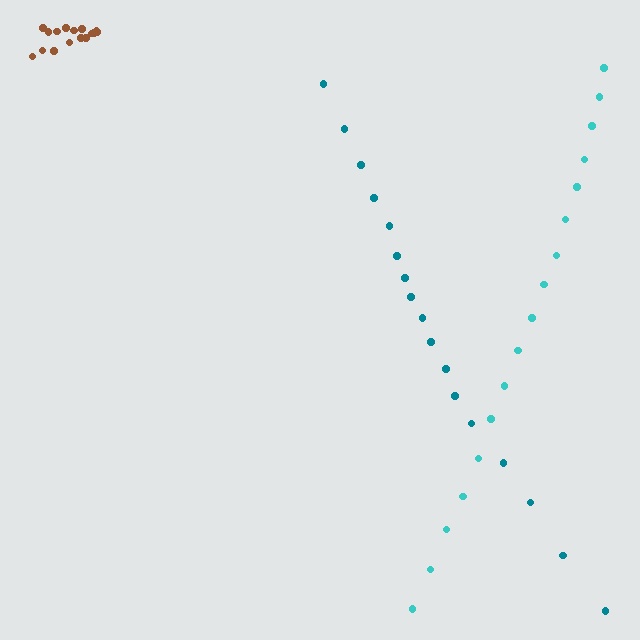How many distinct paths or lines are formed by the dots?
There are 3 distinct paths.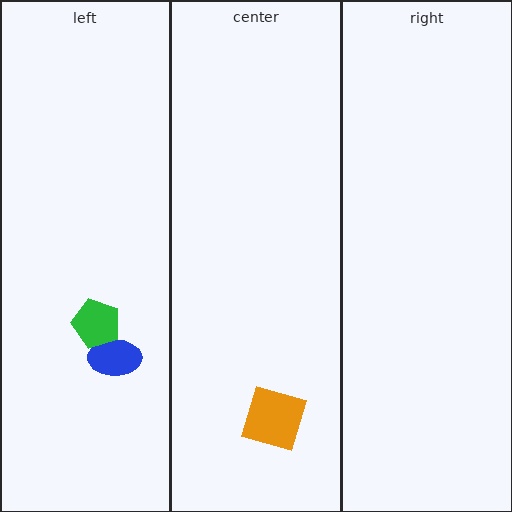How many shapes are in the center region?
1.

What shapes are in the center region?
The orange square.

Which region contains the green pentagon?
The left region.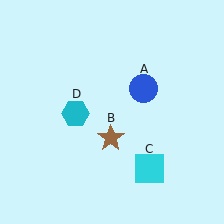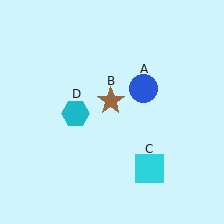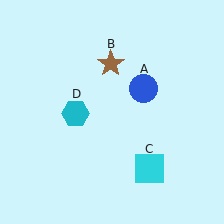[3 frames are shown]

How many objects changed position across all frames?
1 object changed position: brown star (object B).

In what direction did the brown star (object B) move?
The brown star (object B) moved up.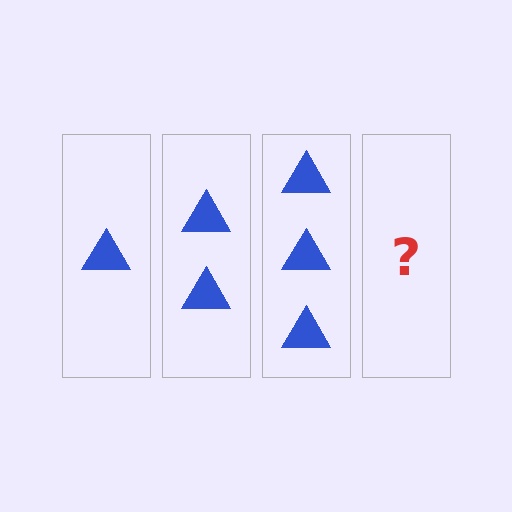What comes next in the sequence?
The next element should be 4 triangles.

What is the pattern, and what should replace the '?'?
The pattern is that each step adds one more triangle. The '?' should be 4 triangles.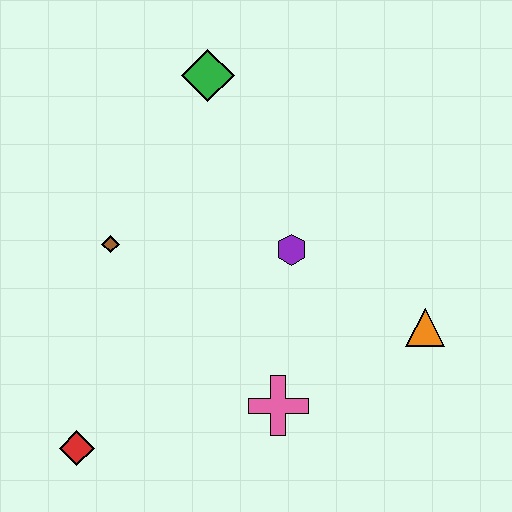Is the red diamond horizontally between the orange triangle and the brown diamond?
No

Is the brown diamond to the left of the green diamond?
Yes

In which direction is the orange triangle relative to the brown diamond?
The orange triangle is to the right of the brown diamond.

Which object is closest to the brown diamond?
The purple hexagon is closest to the brown diamond.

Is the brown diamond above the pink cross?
Yes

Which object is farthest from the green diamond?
The red diamond is farthest from the green diamond.